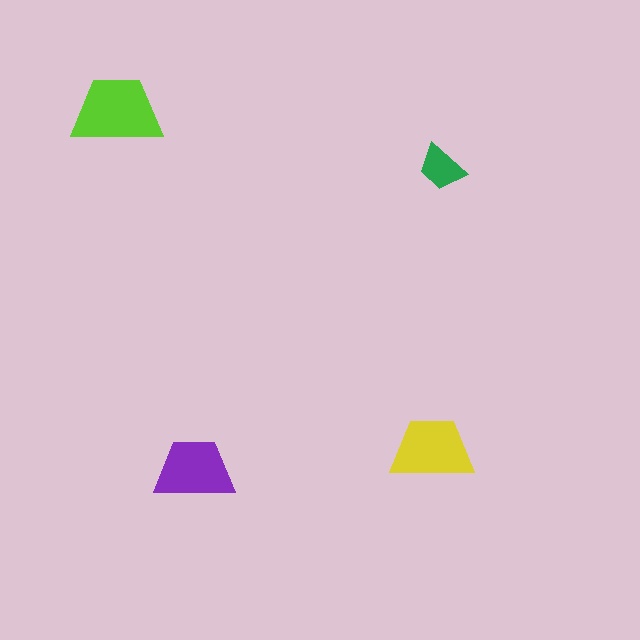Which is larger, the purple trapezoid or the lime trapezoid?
The lime one.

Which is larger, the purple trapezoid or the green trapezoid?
The purple one.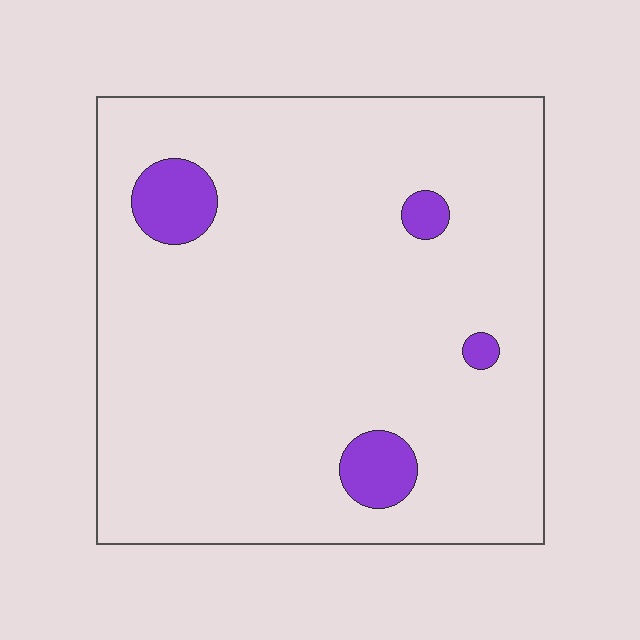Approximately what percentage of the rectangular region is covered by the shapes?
Approximately 5%.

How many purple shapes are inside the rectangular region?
4.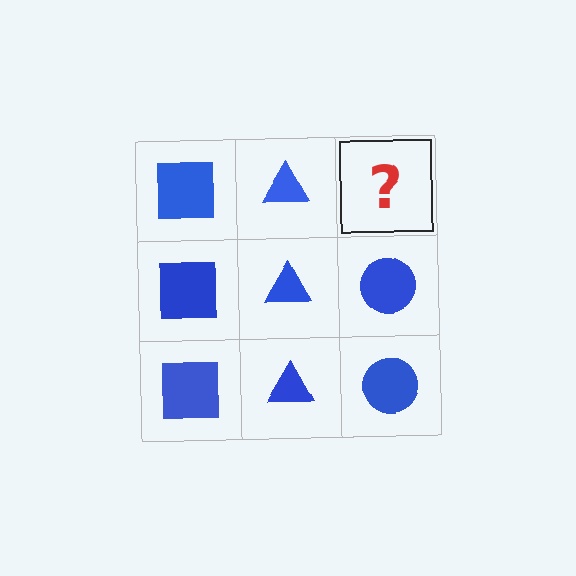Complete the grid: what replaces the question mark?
The question mark should be replaced with a blue circle.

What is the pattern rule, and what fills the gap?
The rule is that each column has a consistent shape. The gap should be filled with a blue circle.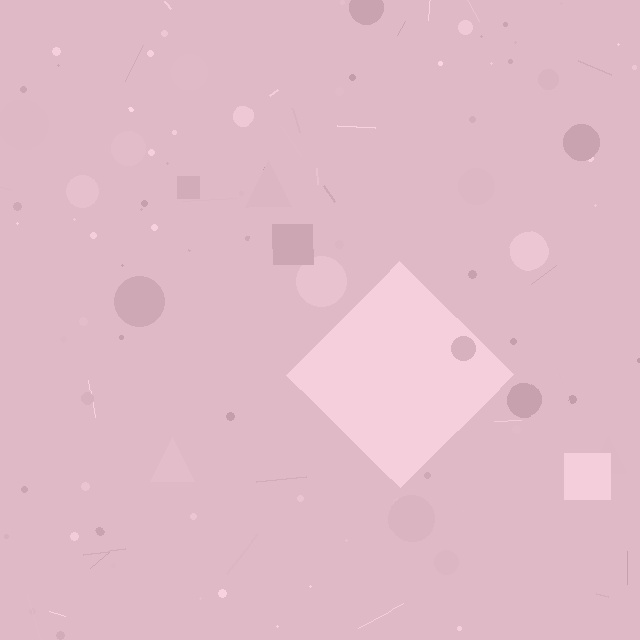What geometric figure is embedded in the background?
A diamond is embedded in the background.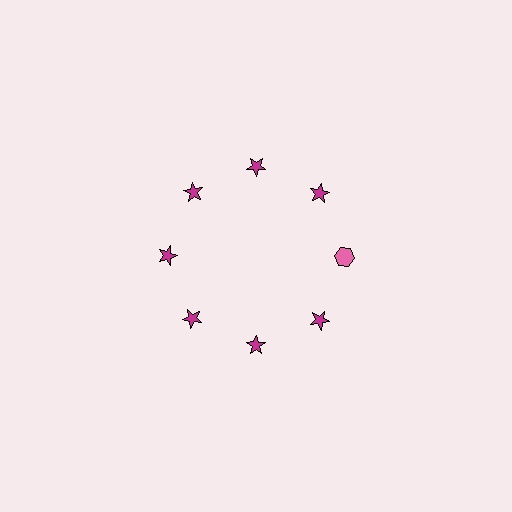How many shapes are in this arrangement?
There are 8 shapes arranged in a ring pattern.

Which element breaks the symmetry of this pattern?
The pink hexagon at roughly the 3 o'clock position breaks the symmetry. All other shapes are magenta stars.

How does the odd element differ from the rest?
It differs in both color (pink instead of magenta) and shape (hexagon instead of star).